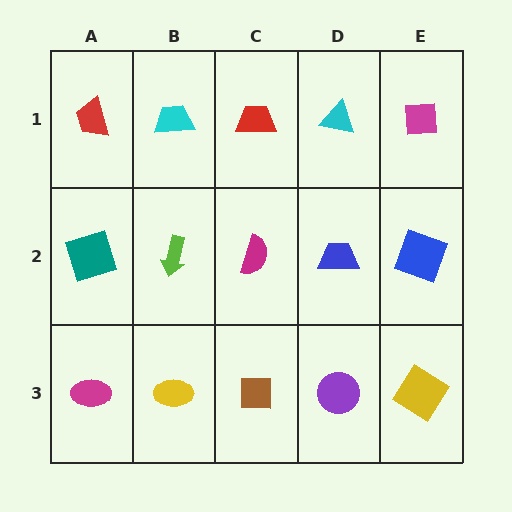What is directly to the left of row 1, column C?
A cyan trapezoid.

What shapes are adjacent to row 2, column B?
A cyan trapezoid (row 1, column B), a yellow ellipse (row 3, column B), a teal square (row 2, column A), a magenta semicircle (row 2, column C).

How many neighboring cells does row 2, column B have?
4.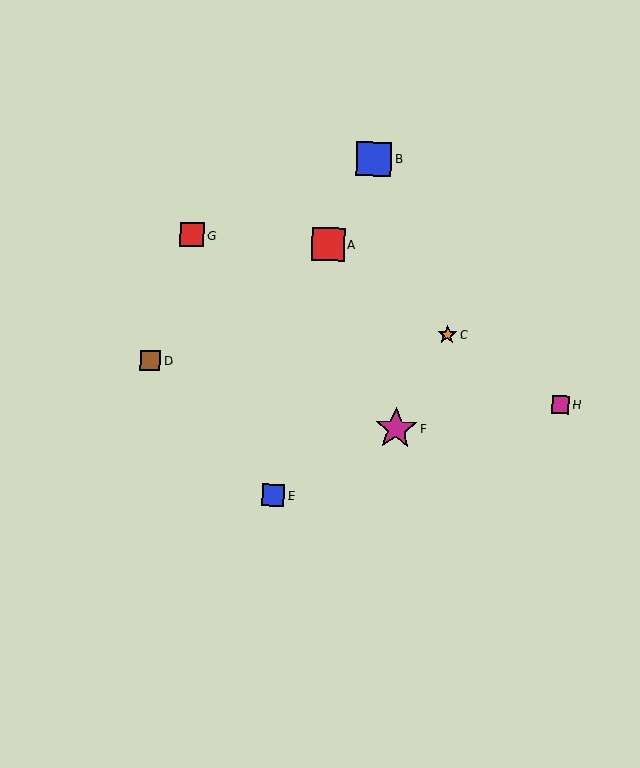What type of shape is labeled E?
Shape E is a blue square.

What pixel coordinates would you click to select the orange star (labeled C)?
Click at (447, 335) to select the orange star C.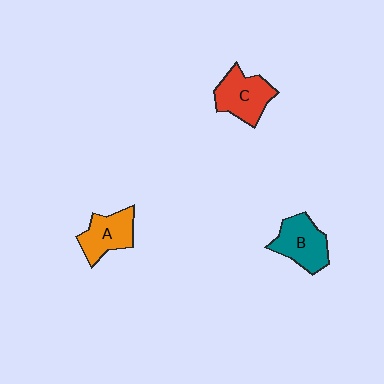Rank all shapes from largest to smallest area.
From largest to smallest: C (red), B (teal), A (orange).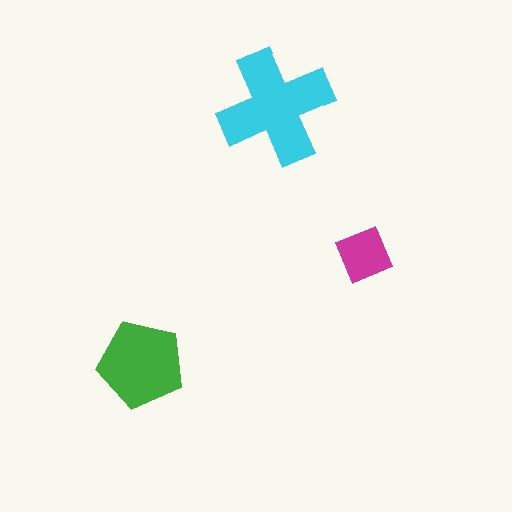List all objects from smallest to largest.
The magenta square, the green pentagon, the cyan cross.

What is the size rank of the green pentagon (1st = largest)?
2nd.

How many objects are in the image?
There are 3 objects in the image.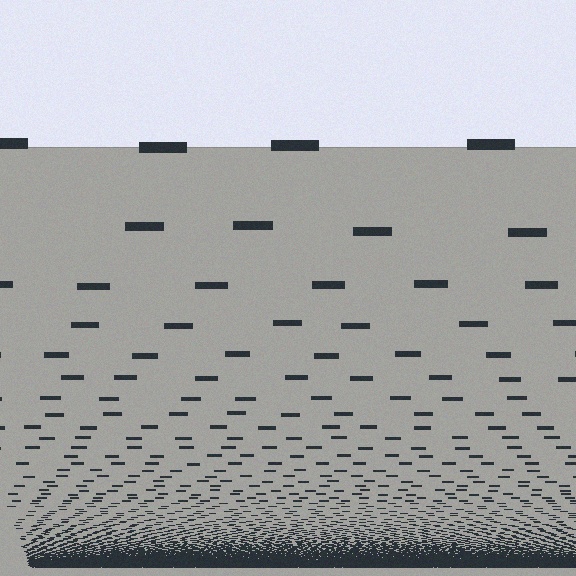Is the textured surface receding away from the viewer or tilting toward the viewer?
The surface appears to tilt toward the viewer. Texture elements get larger and sparser toward the top.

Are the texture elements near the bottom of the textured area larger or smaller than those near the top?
Smaller. The gradient is inverted — elements near the bottom are smaller and denser.